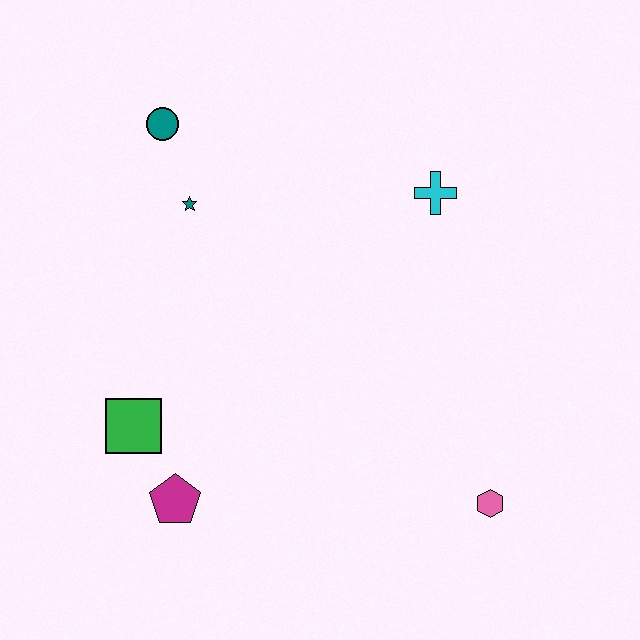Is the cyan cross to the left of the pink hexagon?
Yes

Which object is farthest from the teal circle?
The pink hexagon is farthest from the teal circle.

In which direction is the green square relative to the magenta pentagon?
The green square is above the magenta pentagon.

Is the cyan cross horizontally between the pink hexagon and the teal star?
Yes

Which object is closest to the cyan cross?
The teal star is closest to the cyan cross.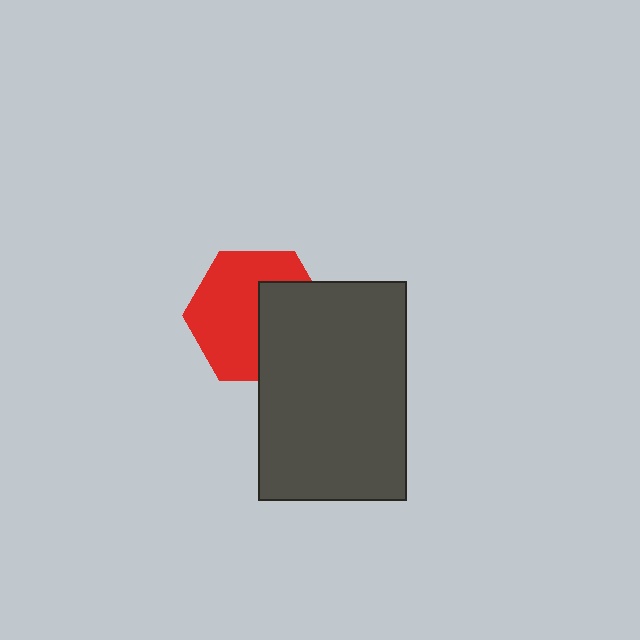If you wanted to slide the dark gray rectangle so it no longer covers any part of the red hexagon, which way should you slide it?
Slide it right — that is the most direct way to separate the two shapes.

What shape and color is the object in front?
The object in front is a dark gray rectangle.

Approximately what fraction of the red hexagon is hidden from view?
Roughly 40% of the red hexagon is hidden behind the dark gray rectangle.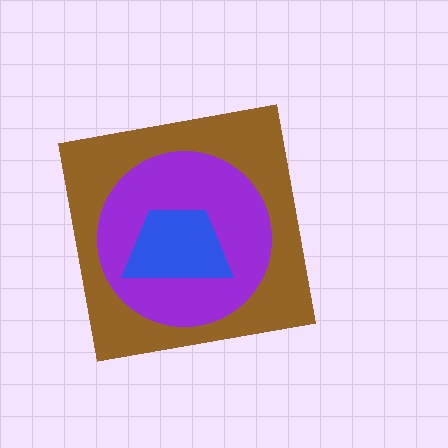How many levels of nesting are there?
3.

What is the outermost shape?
The brown square.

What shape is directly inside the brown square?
The purple circle.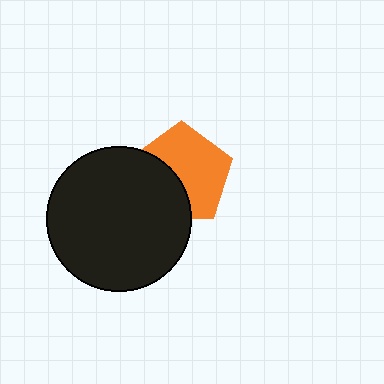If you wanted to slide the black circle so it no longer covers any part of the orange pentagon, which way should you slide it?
Slide it toward the lower-left — that is the most direct way to separate the two shapes.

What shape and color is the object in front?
The object in front is a black circle.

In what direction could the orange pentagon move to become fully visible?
The orange pentagon could move toward the upper-right. That would shift it out from behind the black circle entirely.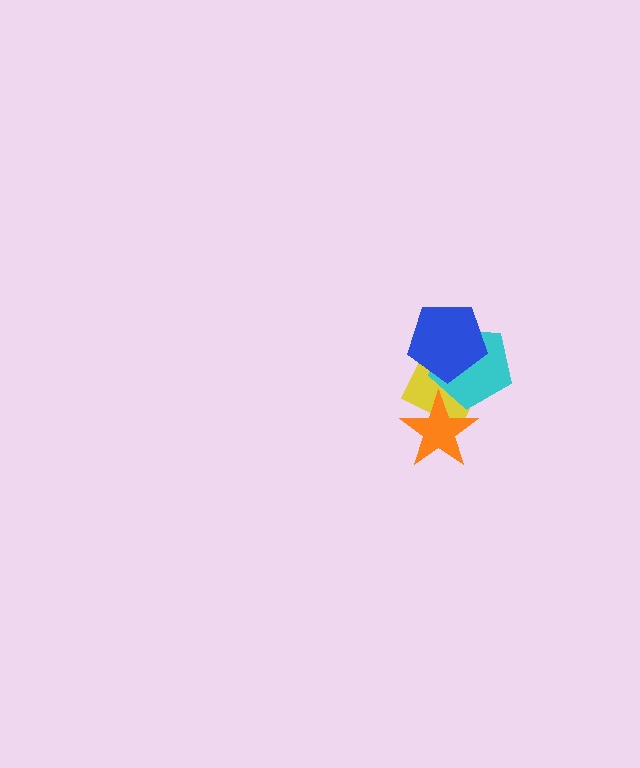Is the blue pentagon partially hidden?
No, no other shape covers it.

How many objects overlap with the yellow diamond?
3 objects overlap with the yellow diamond.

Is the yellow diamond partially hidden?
Yes, it is partially covered by another shape.